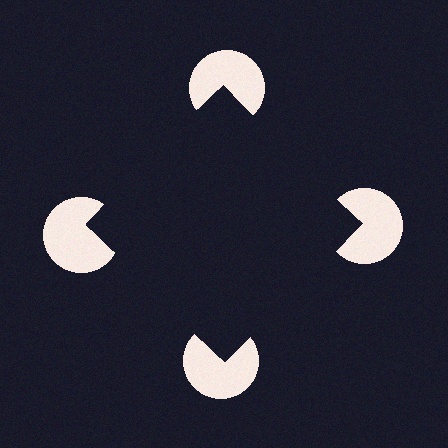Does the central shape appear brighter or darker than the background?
It typically appears slightly darker than the background, even though no actual brightness change is drawn.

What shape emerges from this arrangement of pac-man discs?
An illusory square — its edges are inferred from the aligned wedge cuts in the pac-man discs, not physically drawn.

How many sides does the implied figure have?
4 sides.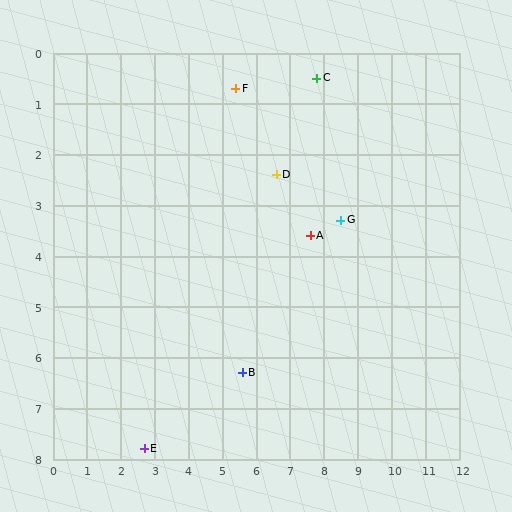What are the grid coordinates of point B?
Point B is at approximately (5.6, 6.3).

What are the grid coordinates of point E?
Point E is at approximately (2.7, 7.8).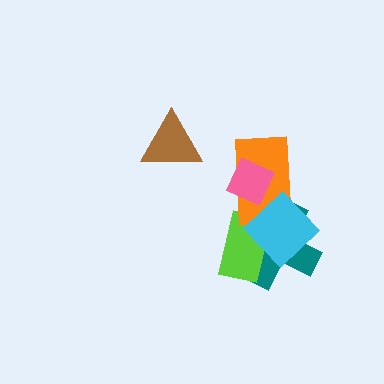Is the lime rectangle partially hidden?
Yes, it is partially covered by another shape.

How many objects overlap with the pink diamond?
1 object overlaps with the pink diamond.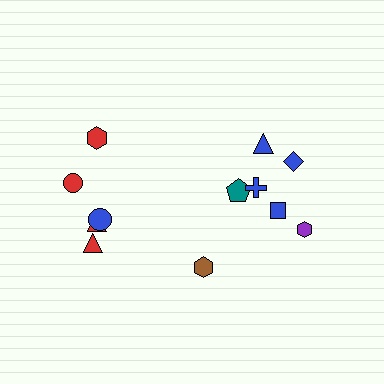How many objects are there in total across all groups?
There are 12 objects.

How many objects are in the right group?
There are 7 objects.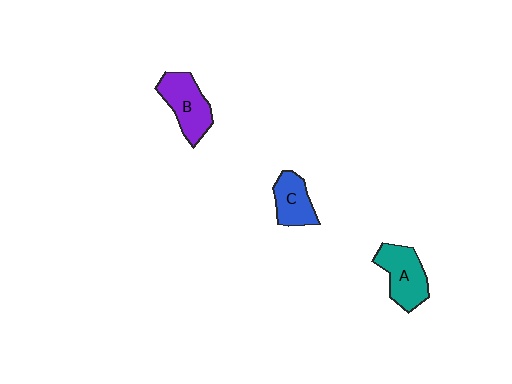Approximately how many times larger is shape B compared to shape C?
Approximately 1.3 times.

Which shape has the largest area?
Shape B (purple).